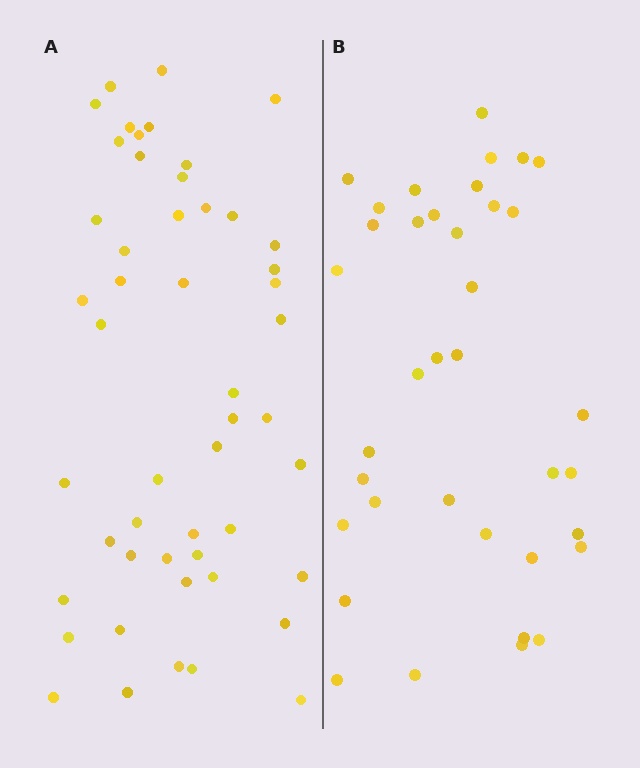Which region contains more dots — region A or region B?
Region A (the left region) has more dots.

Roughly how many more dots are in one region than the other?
Region A has approximately 15 more dots than region B.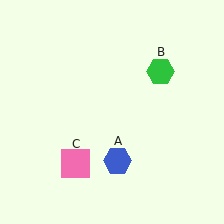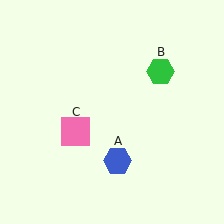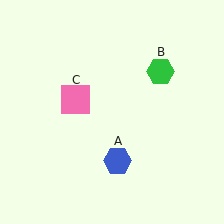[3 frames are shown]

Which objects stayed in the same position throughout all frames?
Blue hexagon (object A) and green hexagon (object B) remained stationary.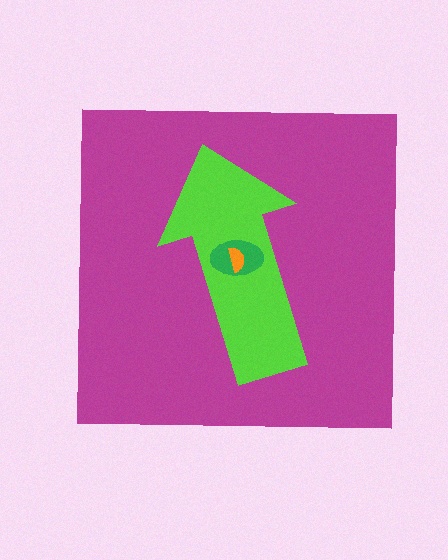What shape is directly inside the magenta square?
The lime arrow.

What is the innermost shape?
The orange semicircle.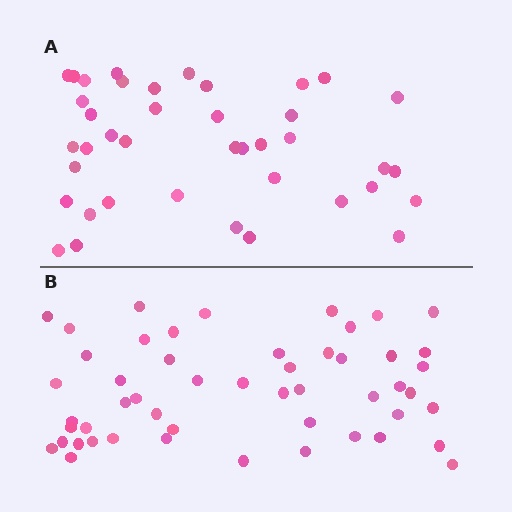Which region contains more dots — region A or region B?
Region B (the bottom region) has more dots.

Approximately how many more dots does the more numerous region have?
Region B has roughly 12 or so more dots than region A.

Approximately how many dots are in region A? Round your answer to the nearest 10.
About 40 dots.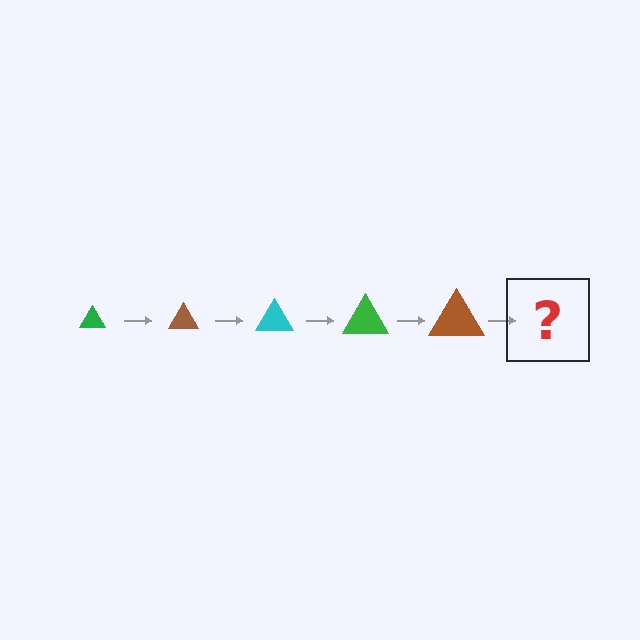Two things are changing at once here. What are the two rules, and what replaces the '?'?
The two rules are that the triangle grows larger each step and the color cycles through green, brown, and cyan. The '?' should be a cyan triangle, larger than the previous one.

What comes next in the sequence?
The next element should be a cyan triangle, larger than the previous one.